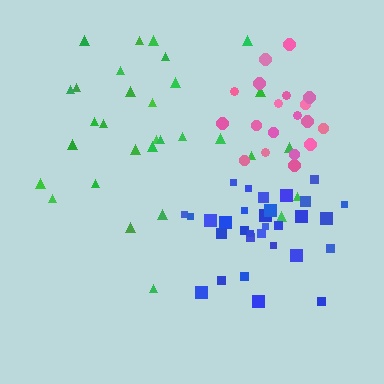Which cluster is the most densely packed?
Pink.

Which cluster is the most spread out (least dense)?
Green.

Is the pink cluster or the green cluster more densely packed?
Pink.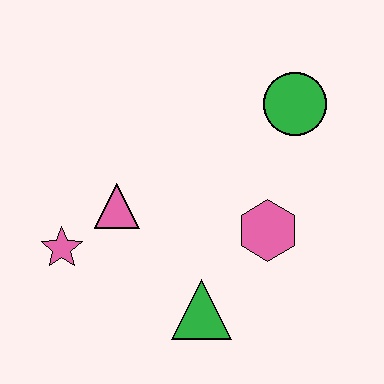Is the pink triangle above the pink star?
Yes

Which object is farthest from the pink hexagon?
The pink star is farthest from the pink hexagon.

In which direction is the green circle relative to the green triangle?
The green circle is above the green triangle.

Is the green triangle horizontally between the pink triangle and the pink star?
No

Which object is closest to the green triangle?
The pink hexagon is closest to the green triangle.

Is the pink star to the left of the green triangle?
Yes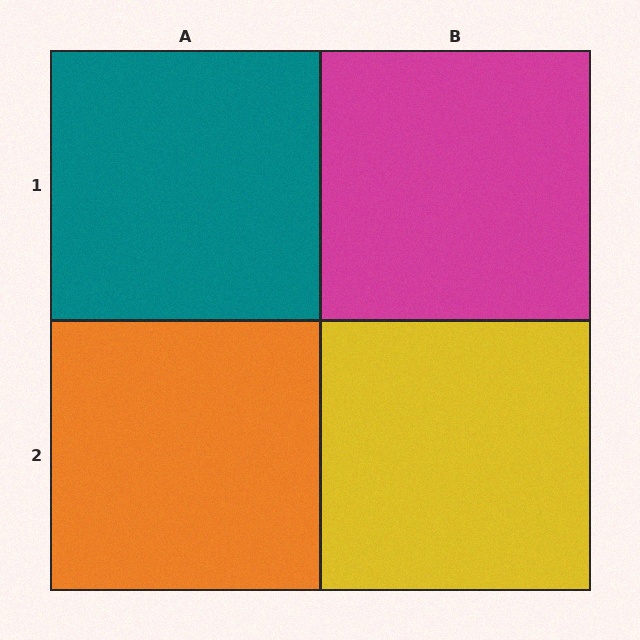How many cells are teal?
1 cell is teal.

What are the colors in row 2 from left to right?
Orange, yellow.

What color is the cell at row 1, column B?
Magenta.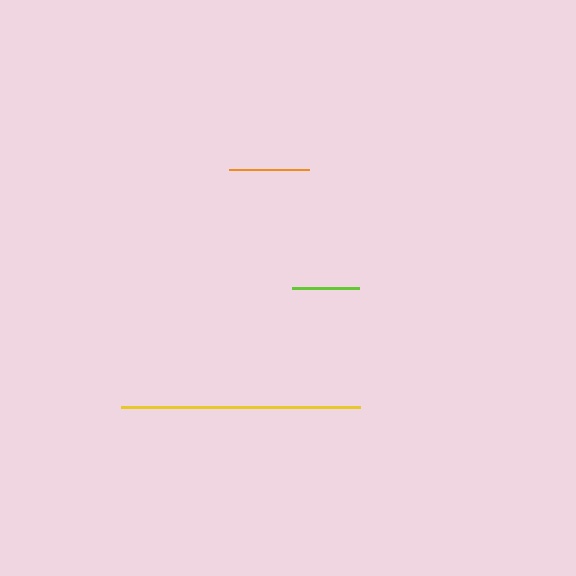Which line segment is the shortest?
The lime line is the shortest at approximately 66 pixels.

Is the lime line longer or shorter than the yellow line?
The yellow line is longer than the lime line.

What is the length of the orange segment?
The orange segment is approximately 81 pixels long.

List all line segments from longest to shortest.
From longest to shortest: yellow, orange, lime.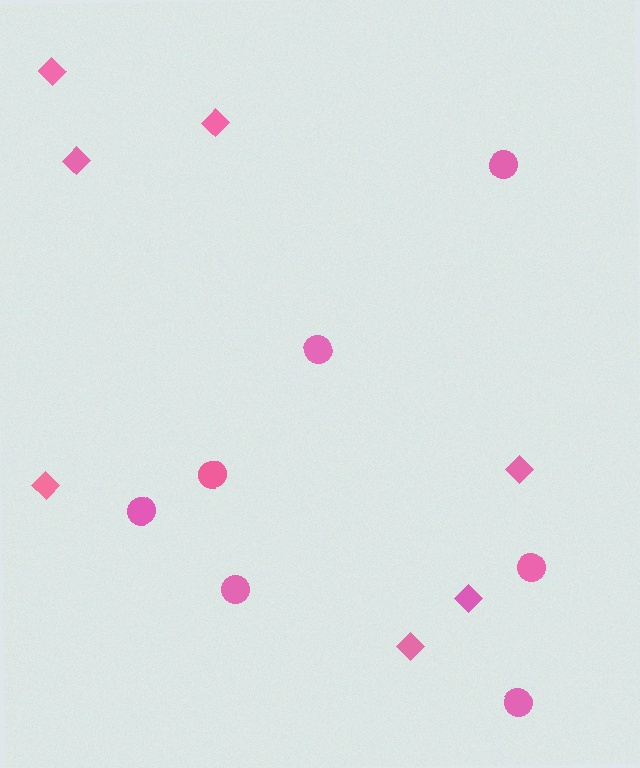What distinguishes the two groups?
There are 2 groups: one group of circles (7) and one group of diamonds (7).